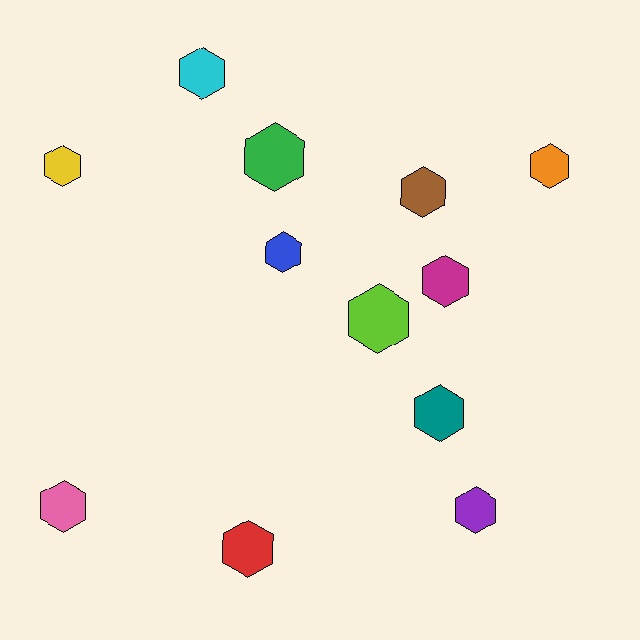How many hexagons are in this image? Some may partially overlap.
There are 12 hexagons.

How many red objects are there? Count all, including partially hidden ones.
There is 1 red object.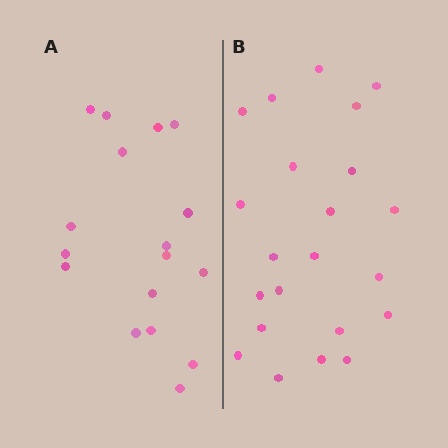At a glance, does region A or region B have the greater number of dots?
Region B (the right region) has more dots.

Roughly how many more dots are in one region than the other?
Region B has about 5 more dots than region A.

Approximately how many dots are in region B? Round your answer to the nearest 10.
About 20 dots. (The exact count is 22, which rounds to 20.)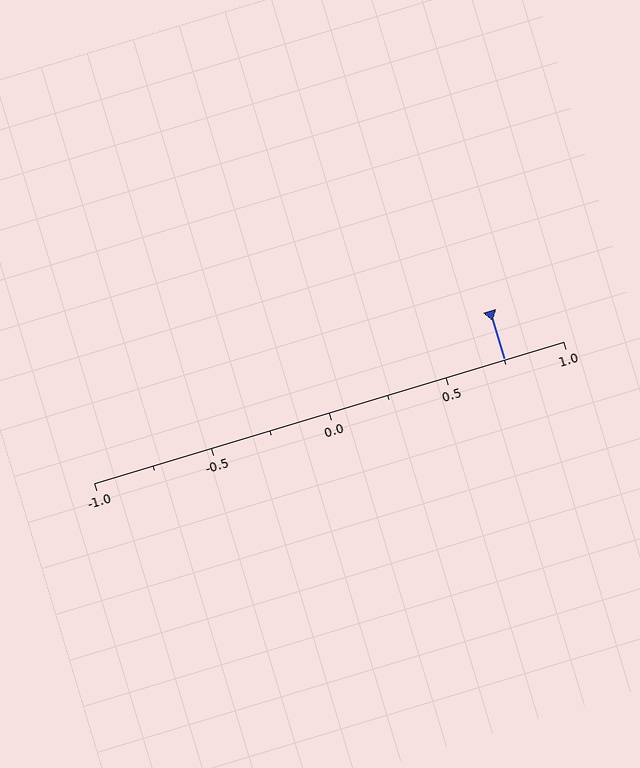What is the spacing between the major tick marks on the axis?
The major ticks are spaced 0.5 apart.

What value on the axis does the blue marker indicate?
The marker indicates approximately 0.75.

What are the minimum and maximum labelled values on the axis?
The axis runs from -1.0 to 1.0.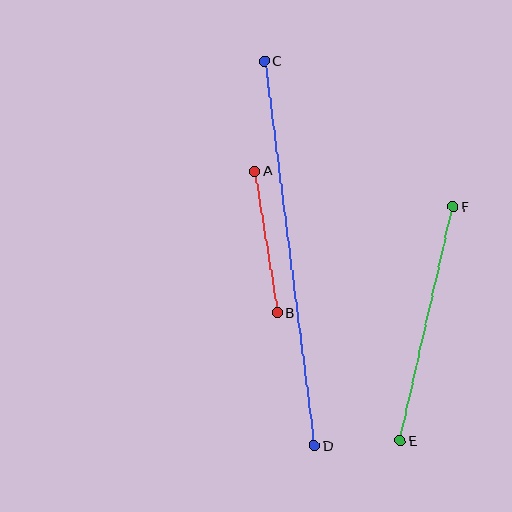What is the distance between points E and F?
The distance is approximately 240 pixels.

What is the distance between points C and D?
The distance is approximately 388 pixels.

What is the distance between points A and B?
The distance is approximately 144 pixels.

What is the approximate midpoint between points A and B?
The midpoint is at approximately (266, 242) pixels.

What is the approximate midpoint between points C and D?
The midpoint is at approximately (290, 254) pixels.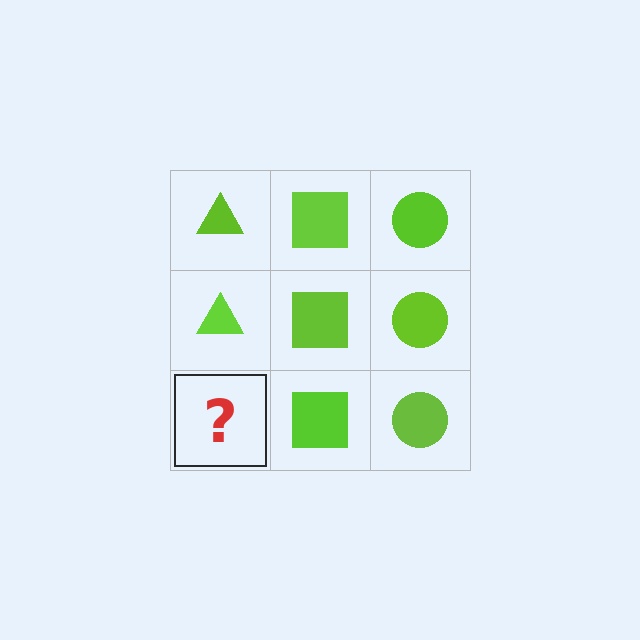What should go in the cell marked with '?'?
The missing cell should contain a lime triangle.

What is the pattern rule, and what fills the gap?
The rule is that each column has a consistent shape. The gap should be filled with a lime triangle.